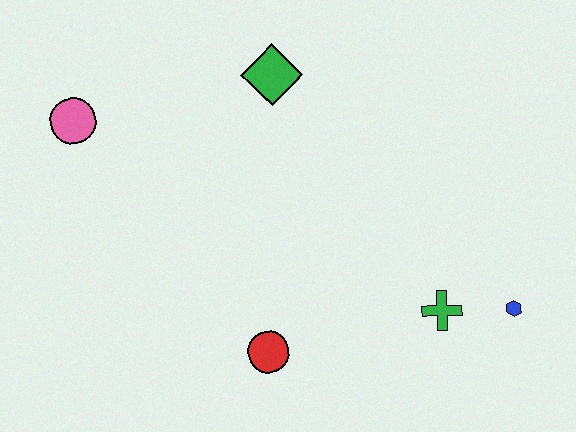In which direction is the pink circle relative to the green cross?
The pink circle is to the left of the green cross.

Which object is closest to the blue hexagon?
The green cross is closest to the blue hexagon.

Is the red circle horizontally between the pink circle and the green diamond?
Yes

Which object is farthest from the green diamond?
The blue hexagon is farthest from the green diamond.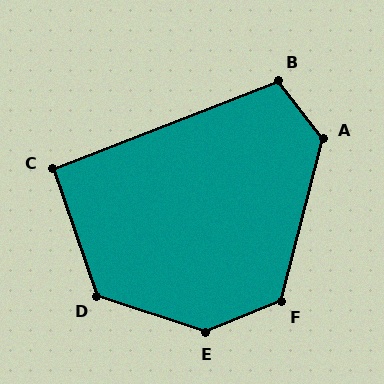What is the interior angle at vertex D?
Approximately 127 degrees (obtuse).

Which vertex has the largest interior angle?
E, at approximately 139 degrees.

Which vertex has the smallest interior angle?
C, at approximately 92 degrees.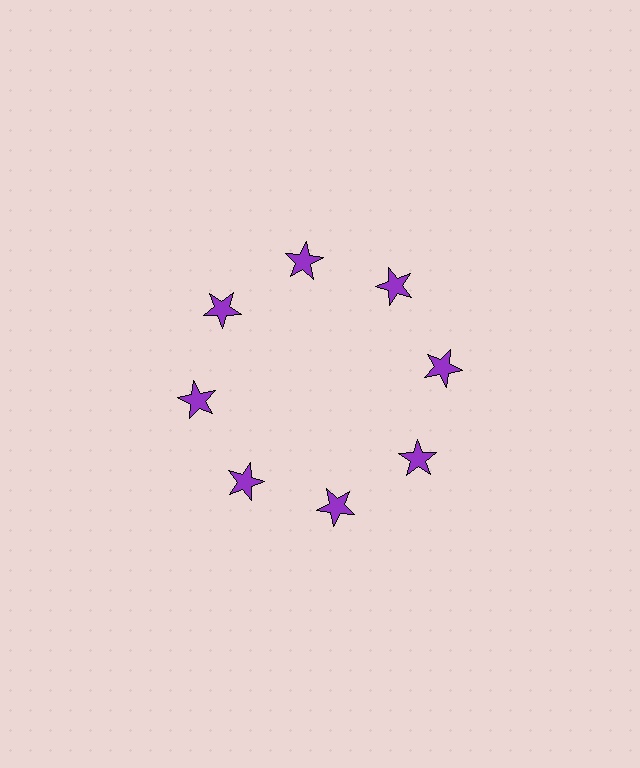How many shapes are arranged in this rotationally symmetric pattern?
There are 8 shapes, arranged in 8 groups of 1.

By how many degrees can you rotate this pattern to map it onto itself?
The pattern maps onto itself every 45 degrees of rotation.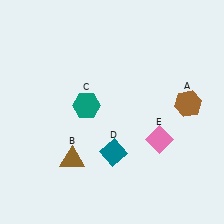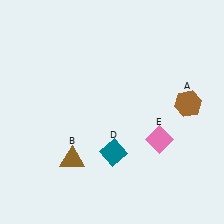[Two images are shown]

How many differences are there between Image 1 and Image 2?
There is 1 difference between the two images.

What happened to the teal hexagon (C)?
The teal hexagon (C) was removed in Image 2. It was in the top-left area of Image 1.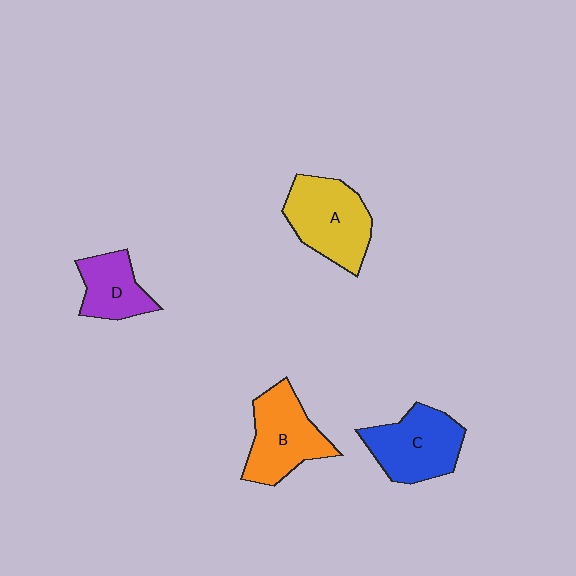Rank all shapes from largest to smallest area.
From largest to smallest: A (yellow), C (blue), B (orange), D (purple).